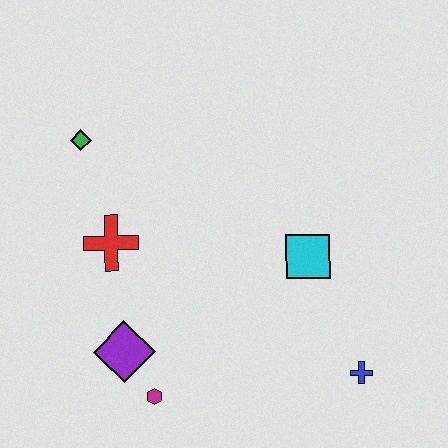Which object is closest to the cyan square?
The blue cross is closest to the cyan square.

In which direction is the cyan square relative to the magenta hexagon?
The cyan square is to the right of the magenta hexagon.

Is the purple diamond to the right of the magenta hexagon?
No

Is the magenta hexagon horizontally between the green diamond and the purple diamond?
No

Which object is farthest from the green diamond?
The blue cross is farthest from the green diamond.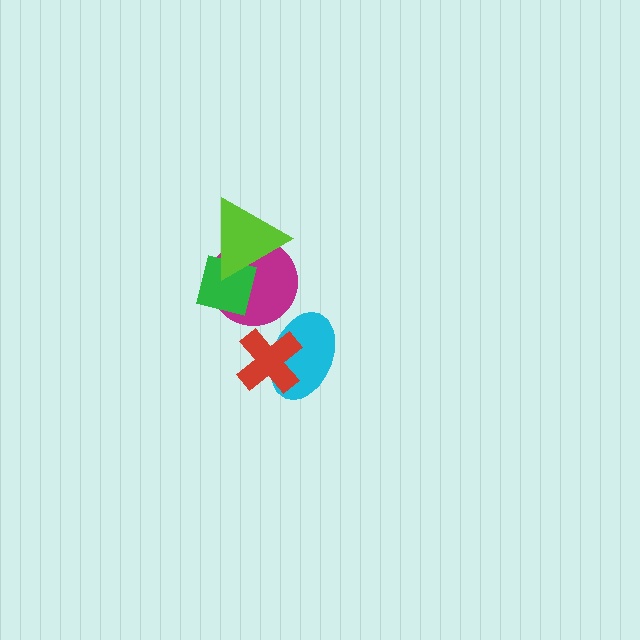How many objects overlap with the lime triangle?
2 objects overlap with the lime triangle.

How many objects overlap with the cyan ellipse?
1 object overlaps with the cyan ellipse.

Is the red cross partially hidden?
No, no other shape covers it.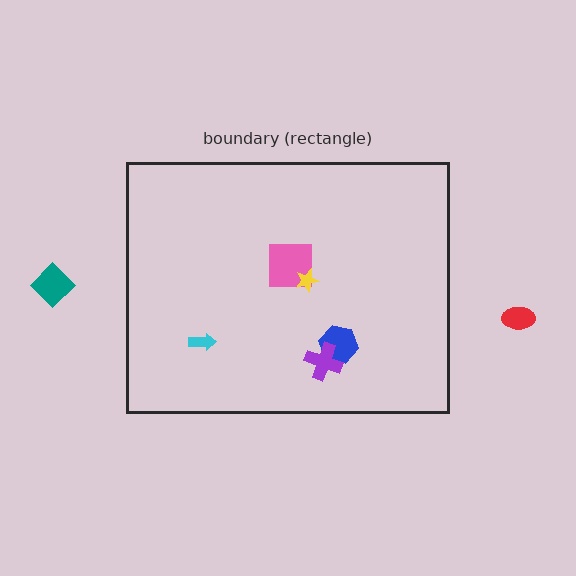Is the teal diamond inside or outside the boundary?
Outside.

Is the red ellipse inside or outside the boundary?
Outside.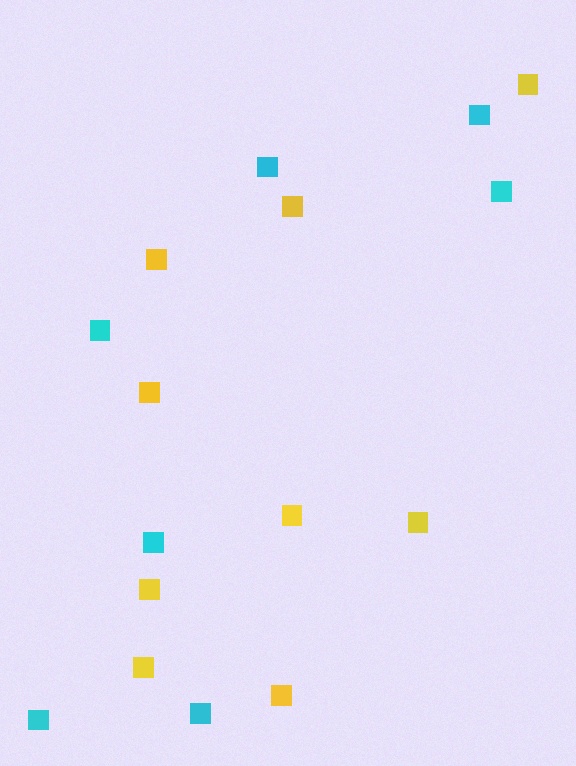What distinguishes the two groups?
There are 2 groups: one group of yellow squares (9) and one group of cyan squares (7).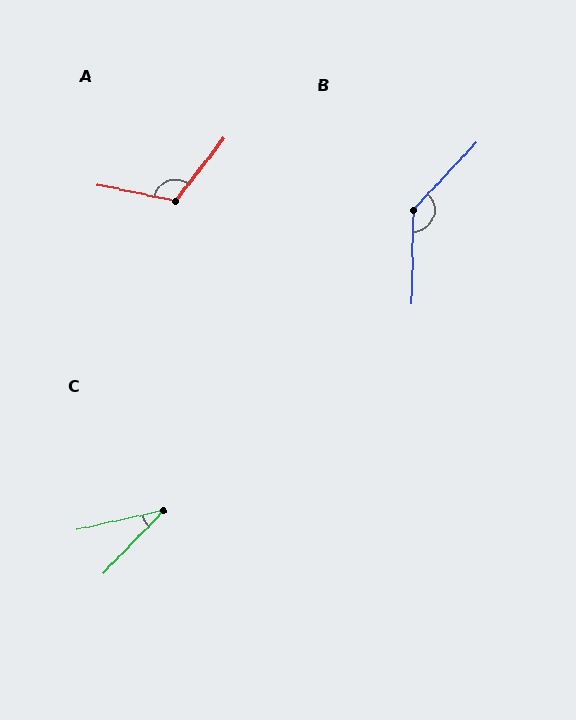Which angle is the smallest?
C, at approximately 34 degrees.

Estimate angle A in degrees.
Approximately 116 degrees.